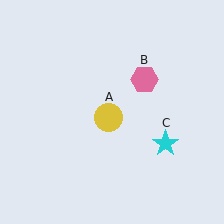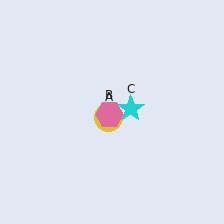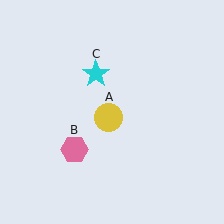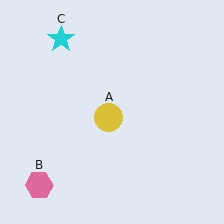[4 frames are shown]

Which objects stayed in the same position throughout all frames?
Yellow circle (object A) remained stationary.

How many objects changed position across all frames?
2 objects changed position: pink hexagon (object B), cyan star (object C).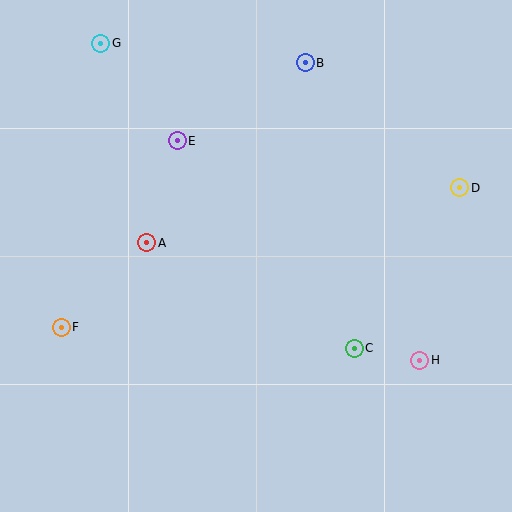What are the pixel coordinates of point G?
Point G is at (101, 43).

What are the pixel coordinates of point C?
Point C is at (354, 348).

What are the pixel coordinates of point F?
Point F is at (61, 327).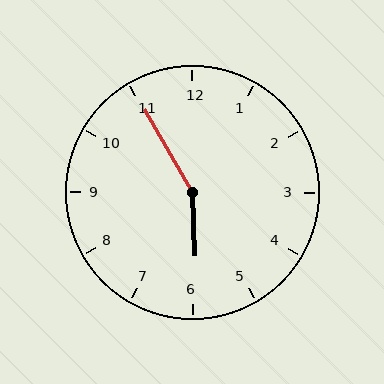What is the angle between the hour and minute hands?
Approximately 152 degrees.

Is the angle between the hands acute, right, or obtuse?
It is obtuse.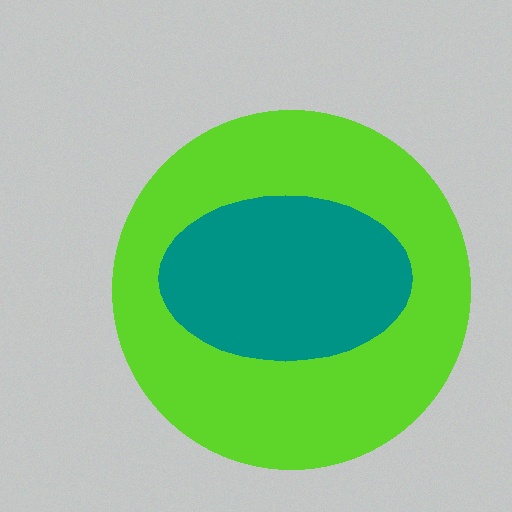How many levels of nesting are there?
2.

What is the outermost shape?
The lime circle.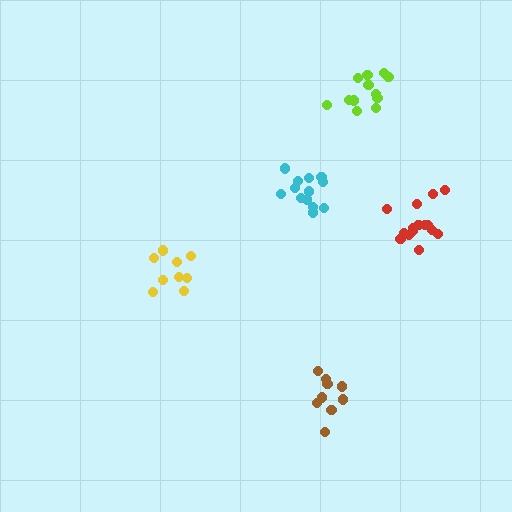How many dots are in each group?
Group 1: 13 dots, Group 2: 9 dots, Group 3: 12 dots, Group 4: 9 dots, Group 5: 15 dots (58 total).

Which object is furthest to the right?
The red cluster is rightmost.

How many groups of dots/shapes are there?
There are 5 groups.